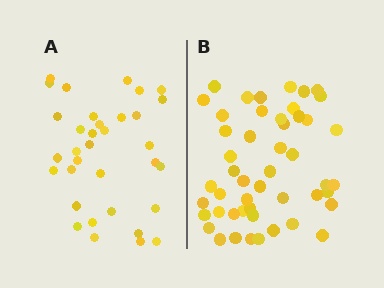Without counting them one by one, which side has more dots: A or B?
Region B (the right region) has more dots.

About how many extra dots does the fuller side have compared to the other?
Region B has approximately 15 more dots than region A.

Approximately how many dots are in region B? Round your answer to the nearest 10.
About 50 dots. (The exact count is 49, which rounds to 50.)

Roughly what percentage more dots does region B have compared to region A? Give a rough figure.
About 45% more.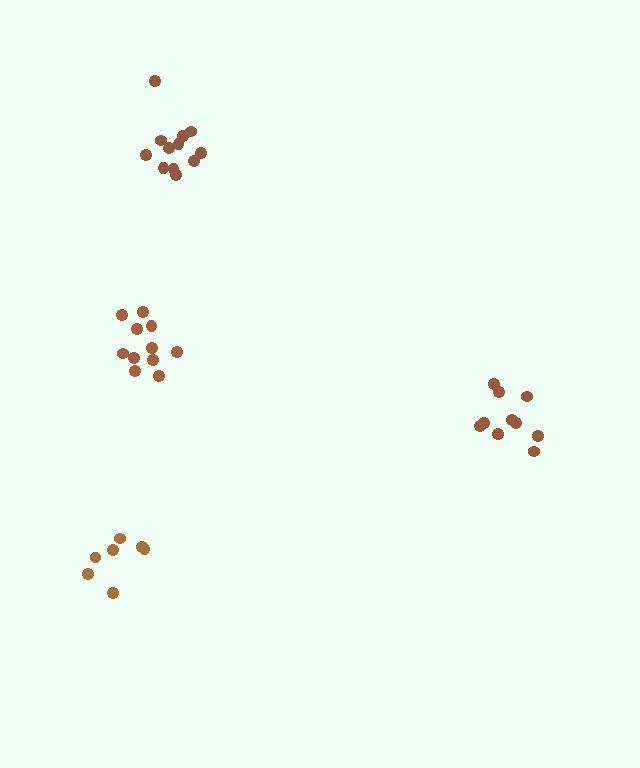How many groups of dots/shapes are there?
There are 4 groups.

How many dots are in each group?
Group 1: 12 dots, Group 2: 7 dots, Group 3: 10 dots, Group 4: 11 dots (40 total).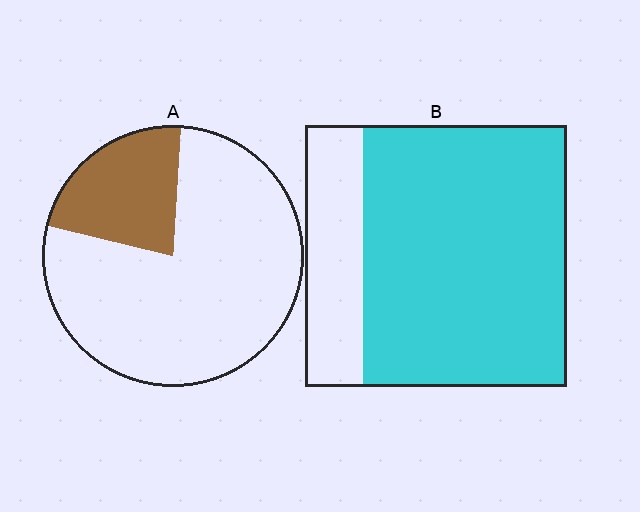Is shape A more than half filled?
No.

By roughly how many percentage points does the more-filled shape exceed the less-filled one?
By roughly 55 percentage points (B over A).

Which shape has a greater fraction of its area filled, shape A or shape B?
Shape B.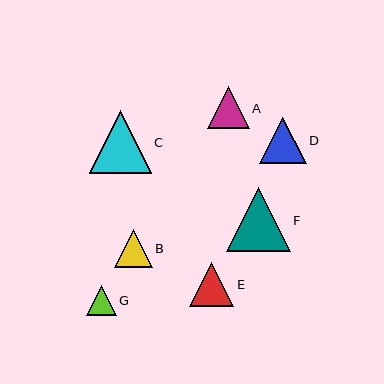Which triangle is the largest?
Triangle F is the largest with a size of approximately 63 pixels.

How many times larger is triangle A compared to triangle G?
Triangle A is approximately 1.4 times the size of triangle G.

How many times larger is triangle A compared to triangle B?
Triangle A is approximately 1.1 times the size of triangle B.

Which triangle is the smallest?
Triangle G is the smallest with a size of approximately 30 pixels.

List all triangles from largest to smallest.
From largest to smallest: F, C, D, E, A, B, G.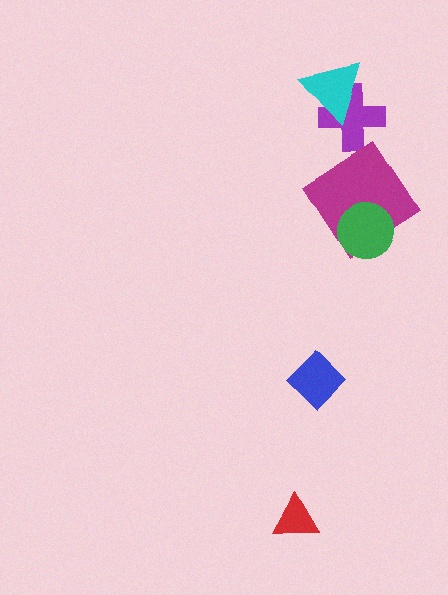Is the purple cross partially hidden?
Yes, it is partially covered by another shape.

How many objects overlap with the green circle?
1 object overlaps with the green circle.